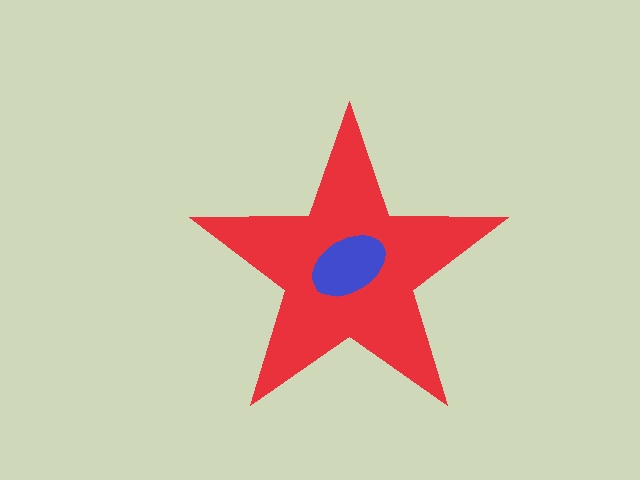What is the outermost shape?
The red star.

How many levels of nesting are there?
2.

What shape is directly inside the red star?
The blue ellipse.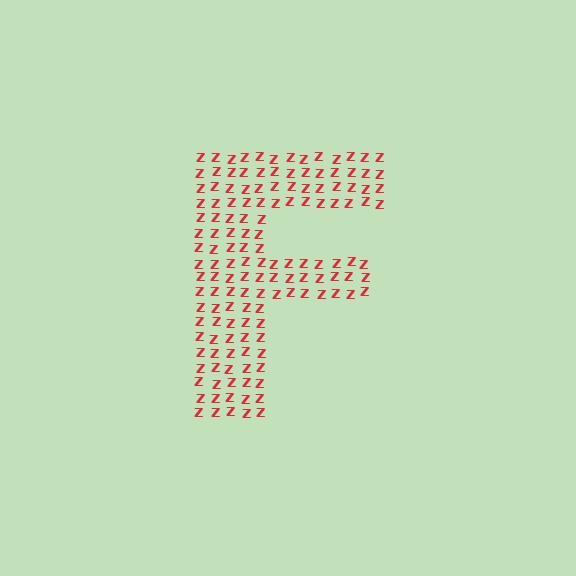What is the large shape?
The large shape is the letter F.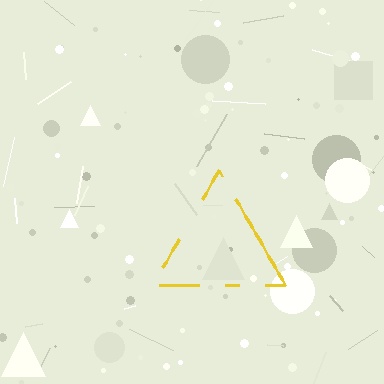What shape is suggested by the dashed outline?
The dashed outline suggests a triangle.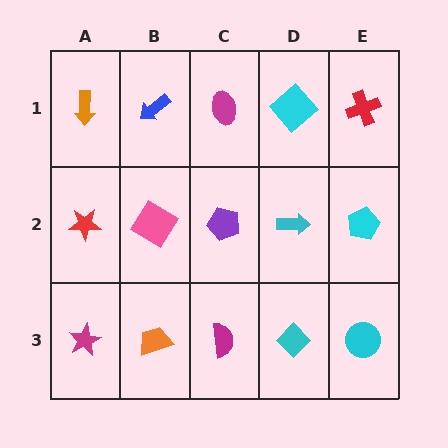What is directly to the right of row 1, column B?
A magenta ellipse.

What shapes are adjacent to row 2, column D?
A cyan diamond (row 1, column D), a cyan diamond (row 3, column D), a purple pentagon (row 2, column C), a cyan pentagon (row 2, column E).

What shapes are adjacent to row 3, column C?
A purple pentagon (row 2, column C), an orange trapezoid (row 3, column B), a cyan diamond (row 3, column D).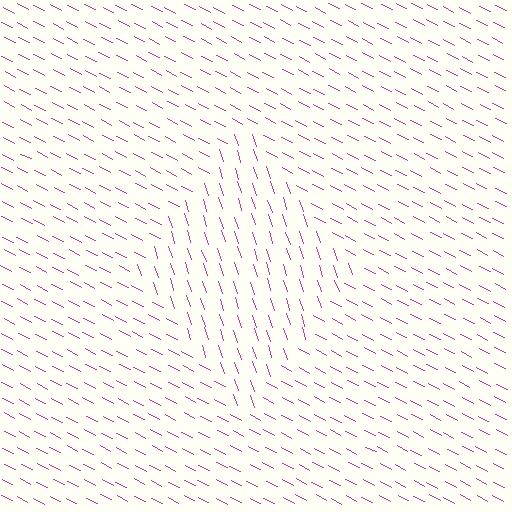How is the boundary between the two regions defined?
The boundary is defined purely by a change in line orientation (approximately 45 degrees difference). All lines are the same color and thickness.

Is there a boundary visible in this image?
Yes, there is a texture boundary formed by a change in line orientation.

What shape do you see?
I see a diamond.